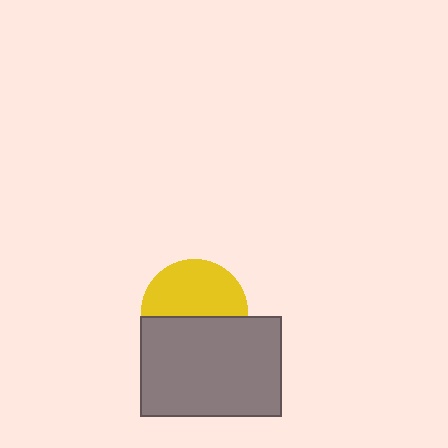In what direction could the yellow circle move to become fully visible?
The yellow circle could move up. That would shift it out from behind the gray rectangle entirely.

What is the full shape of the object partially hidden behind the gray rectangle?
The partially hidden object is a yellow circle.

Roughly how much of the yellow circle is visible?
About half of it is visible (roughly 54%).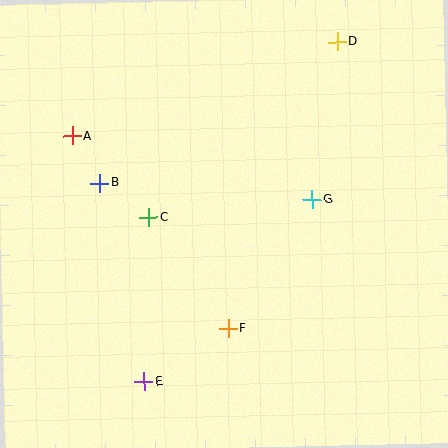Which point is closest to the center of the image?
Point C at (149, 218) is closest to the center.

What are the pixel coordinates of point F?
Point F is at (229, 328).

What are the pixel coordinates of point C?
Point C is at (149, 218).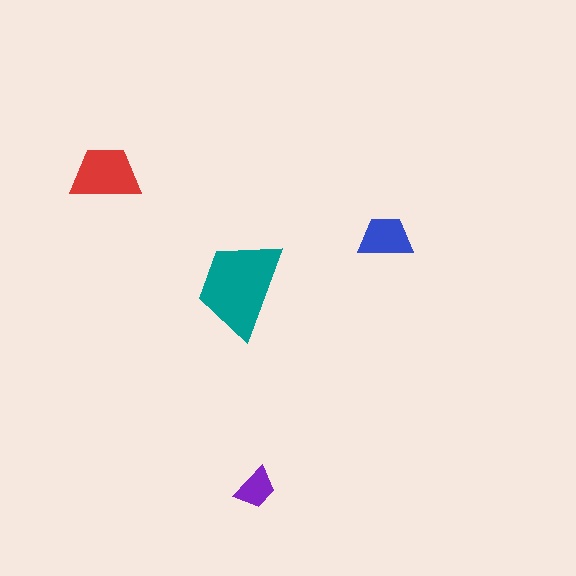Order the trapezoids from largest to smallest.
the teal one, the red one, the blue one, the purple one.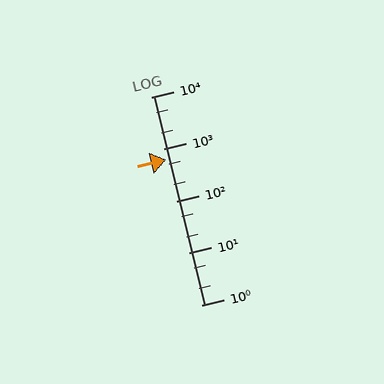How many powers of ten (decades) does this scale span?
The scale spans 4 decades, from 1 to 10000.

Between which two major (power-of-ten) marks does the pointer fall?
The pointer is between 100 and 1000.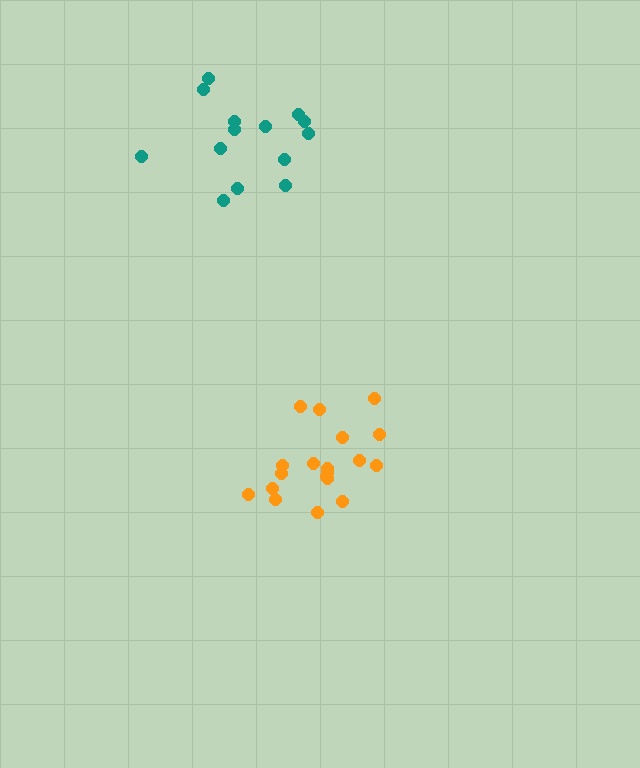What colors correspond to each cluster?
The clusters are colored: orange, teal.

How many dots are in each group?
Group 1: 19 dots, Group 2: 14 dots (33 total).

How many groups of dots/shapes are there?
There are 2 groups.